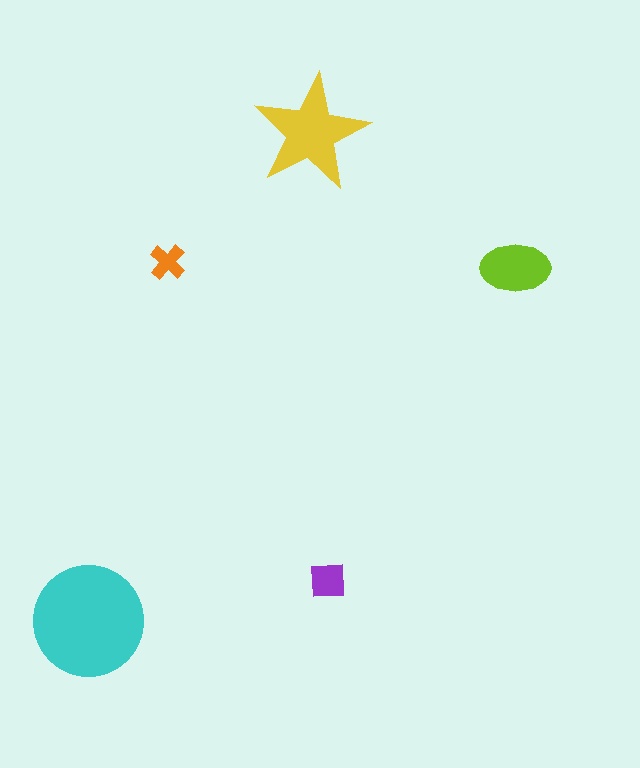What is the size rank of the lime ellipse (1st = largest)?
3rd.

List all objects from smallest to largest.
The orange cross, the purple square, the lime ellipse, the yellow star, the cyan circle.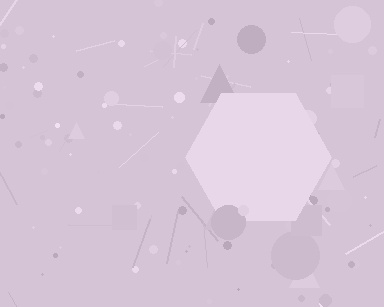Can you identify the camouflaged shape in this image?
The camouflaged shape is a hexagon.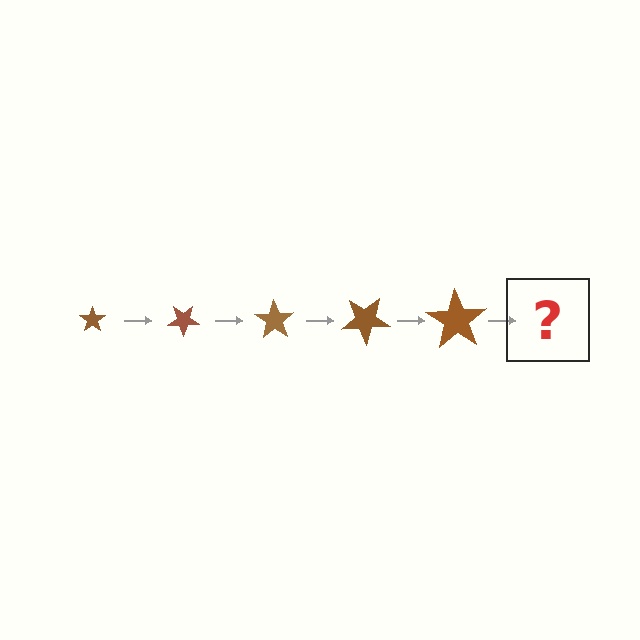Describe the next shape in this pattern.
It should be a star, larger than the previous one and rotated 175 degrees from the start.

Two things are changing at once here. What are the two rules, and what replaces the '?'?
The two rules are that the star grows larger each step and it rotates 35 degrees each step. The '?' should be a star, larger than the previous one and rotated 175 degrees from the start.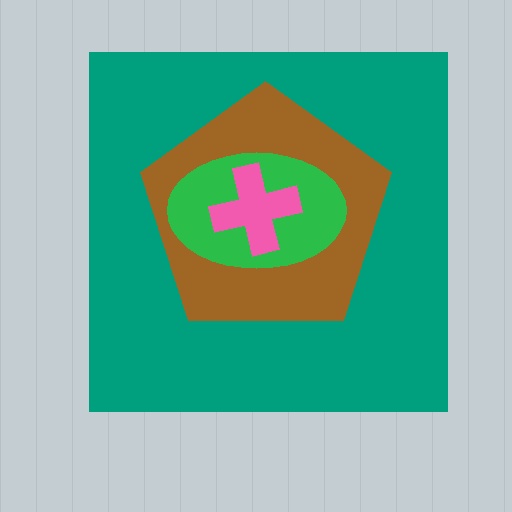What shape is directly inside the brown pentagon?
The green ellipse.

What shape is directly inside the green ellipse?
The pink cross.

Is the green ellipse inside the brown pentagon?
Yes.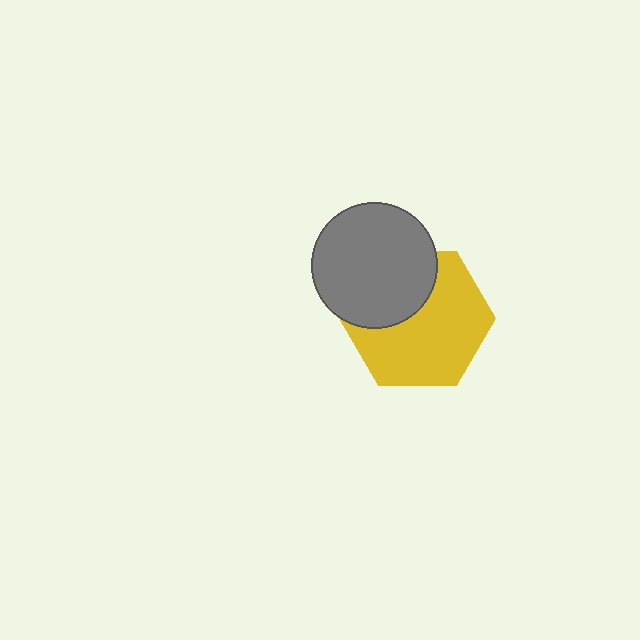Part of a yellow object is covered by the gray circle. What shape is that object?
It is a hexagon.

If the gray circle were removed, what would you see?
You would see the complete yellow hexagon.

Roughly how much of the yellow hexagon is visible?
Most of it is visible (roughly 66%).